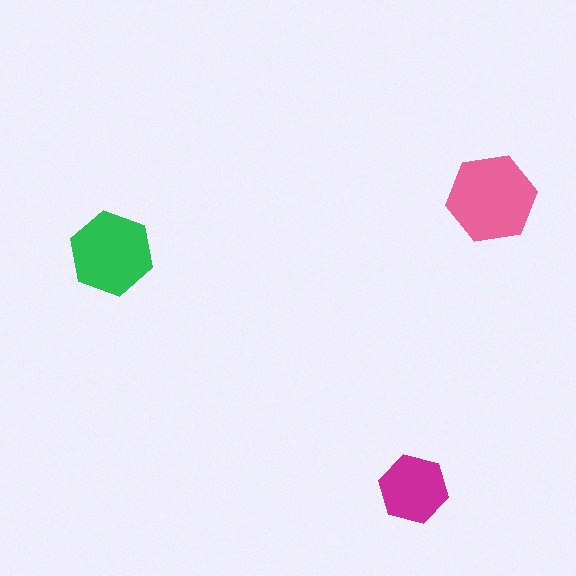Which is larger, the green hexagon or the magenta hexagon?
The green one.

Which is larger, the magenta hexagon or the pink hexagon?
The pink one.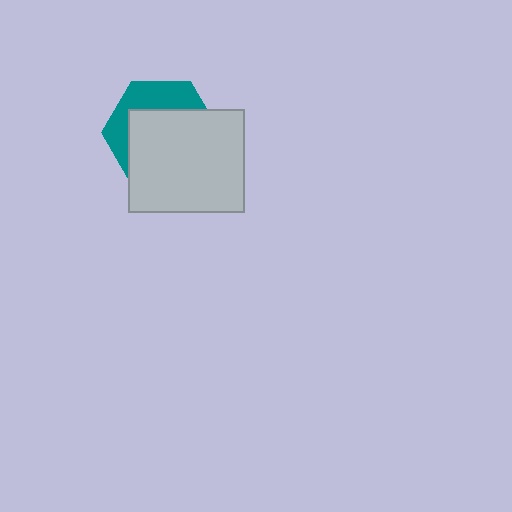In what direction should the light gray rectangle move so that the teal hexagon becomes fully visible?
The light gray rectangle should move down. That is the shortest direction to clear the overlap and leave the teal hexagon fully visible.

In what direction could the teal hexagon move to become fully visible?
The teal hexagon could move up. That would shift it out from behind the light gray rectangle entirely.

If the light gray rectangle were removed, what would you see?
You would see the complete teal hexagon.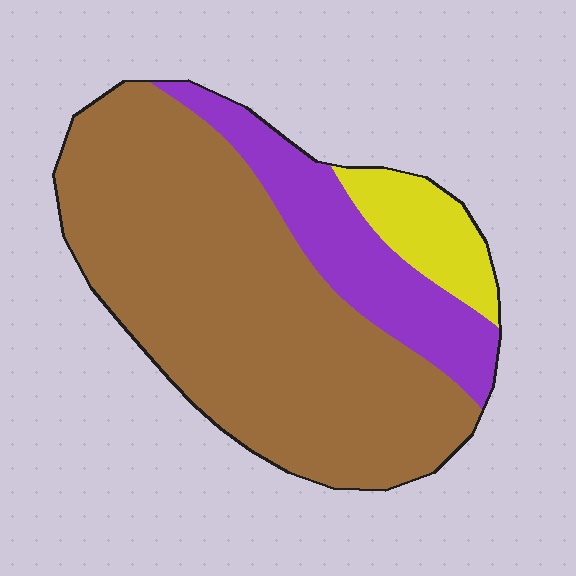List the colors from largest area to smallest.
From largest to smallest: brown, purple, yellow.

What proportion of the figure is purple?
Purple takes up about one fifth (1/5) of the figure.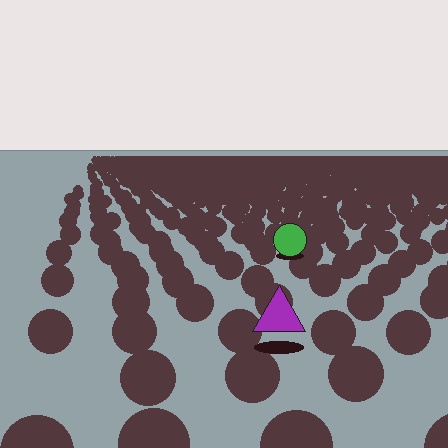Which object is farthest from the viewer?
The green circle is farthest from the viewer. It appears smaller and the ground texture around it is denser.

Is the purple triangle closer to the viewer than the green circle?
Yes. The purple triangle is closer — you can tell from the texture gradient: the ground texture is coarser near it.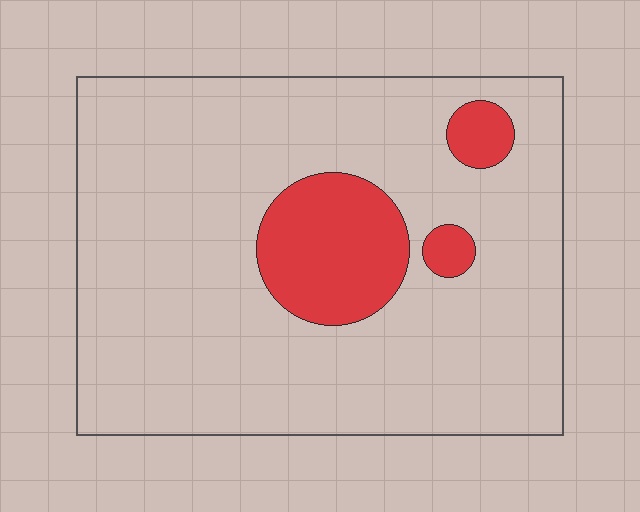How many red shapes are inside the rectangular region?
3.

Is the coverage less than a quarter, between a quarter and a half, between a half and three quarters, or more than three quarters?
Less than a quarter.